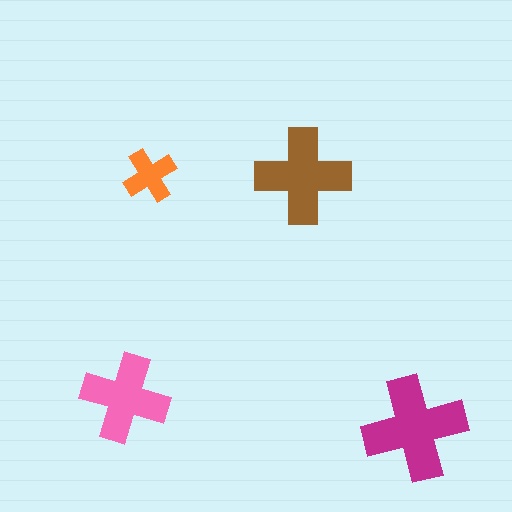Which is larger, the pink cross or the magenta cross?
The magenta one.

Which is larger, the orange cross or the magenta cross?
The magenta one.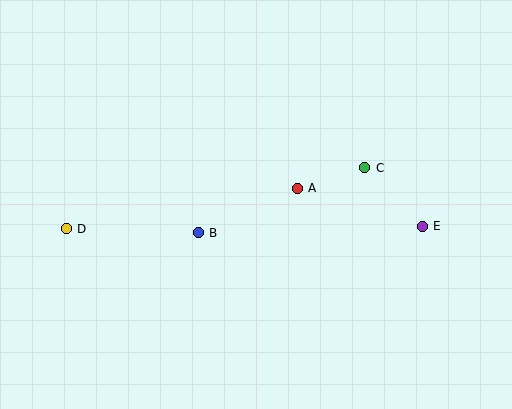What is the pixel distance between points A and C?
The distance between A and C is 71 pixels.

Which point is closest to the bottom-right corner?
Point E is closest to the bottom-right corner.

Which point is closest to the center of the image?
Point A at (297, 188) is closest to the center.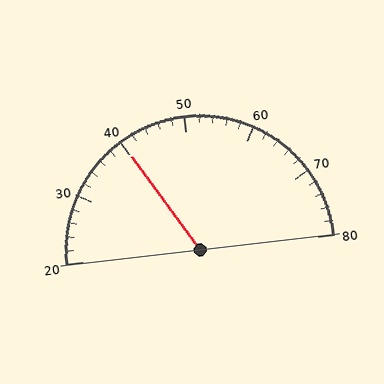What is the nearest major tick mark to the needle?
The nearest major tick mark is 40.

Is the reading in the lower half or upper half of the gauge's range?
The reading is in the lower half of the range (20 to 80).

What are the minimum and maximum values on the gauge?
The gauge ranges from 20 to 80.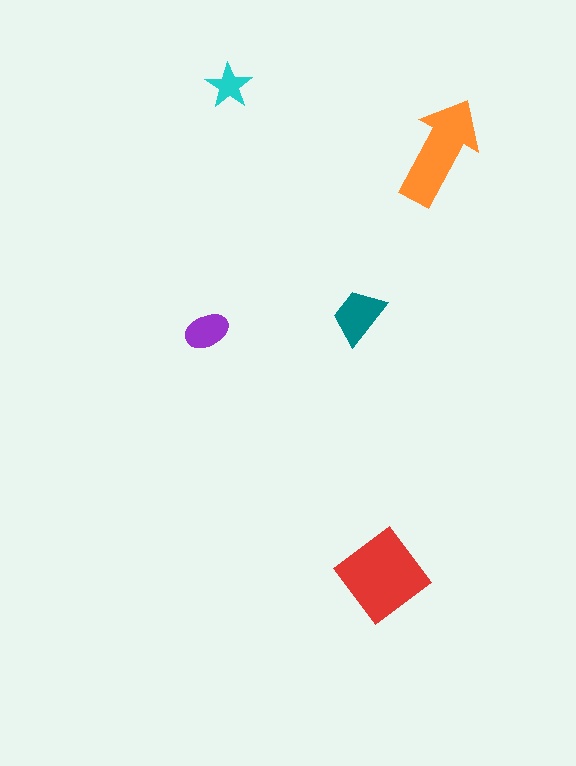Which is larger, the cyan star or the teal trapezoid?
The teal trapezoid.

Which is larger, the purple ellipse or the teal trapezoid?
The teal trapezoid.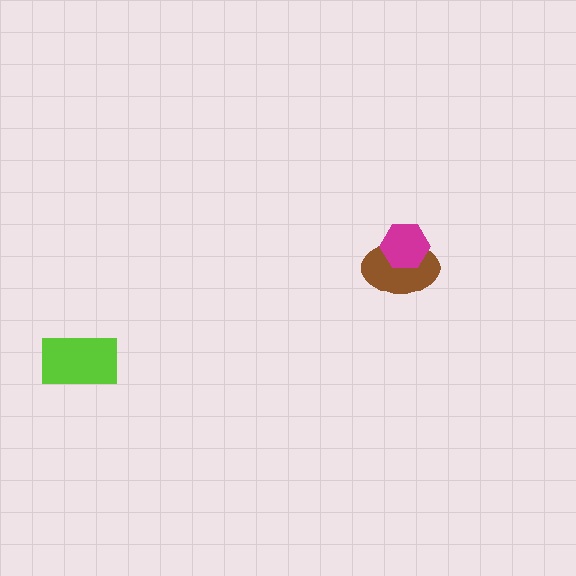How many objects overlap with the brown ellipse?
1 object overlaps with the brown ellipse.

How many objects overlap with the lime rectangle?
0 objects overlap with the lime rectangle.